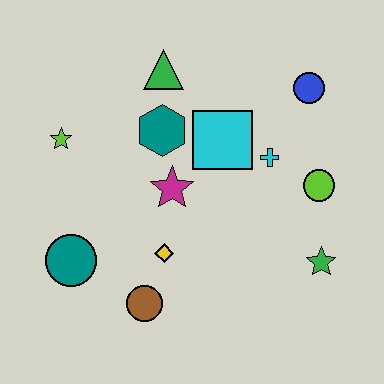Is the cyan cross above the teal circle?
Yes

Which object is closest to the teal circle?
The brown circle is closest to the teal circle.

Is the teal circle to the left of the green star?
Yes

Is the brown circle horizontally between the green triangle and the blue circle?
No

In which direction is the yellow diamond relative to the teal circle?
The yellow diamond is to the right of the teal circle.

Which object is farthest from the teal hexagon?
The green star is farthest from the teal hexagon.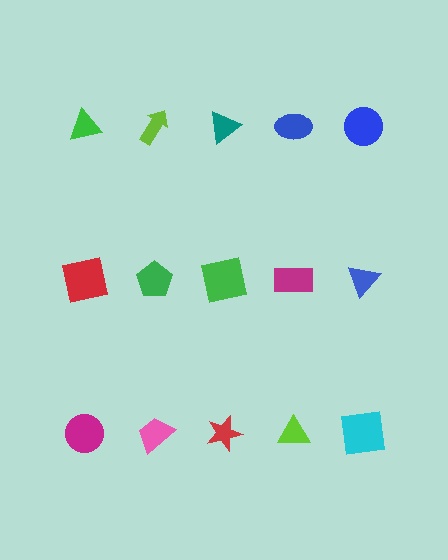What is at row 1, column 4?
A blue ellipse.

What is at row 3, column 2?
A pink trapezoid.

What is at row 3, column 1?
A magenta circle.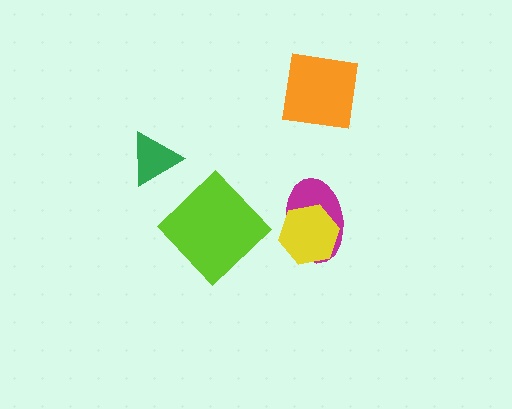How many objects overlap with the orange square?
0 objects overlap with the orange square.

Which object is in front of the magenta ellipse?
The yellow hexagon is in front of the magenta ellipse.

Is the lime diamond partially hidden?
No, no other shape covers it.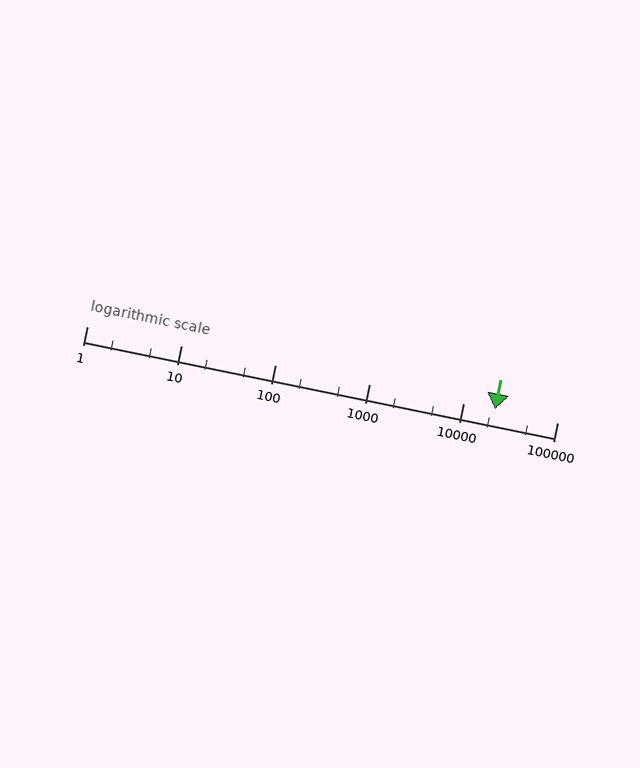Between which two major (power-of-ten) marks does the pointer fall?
The pointer is between 10000 and 100000.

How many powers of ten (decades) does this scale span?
The scale spans 5 decades, from 1 to 100000.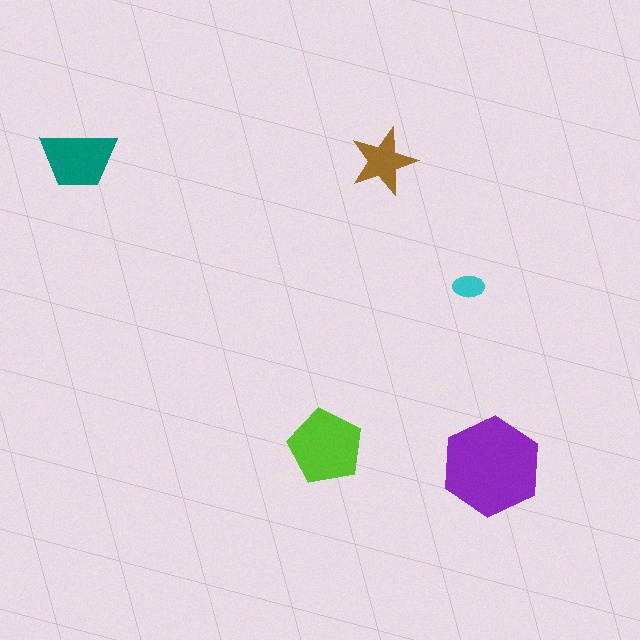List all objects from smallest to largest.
The cyan ellipse, the brown star, the teal trapezoid, the lime pentagon, the purple hexagon.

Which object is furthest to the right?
The purple hexagon is rightmost.